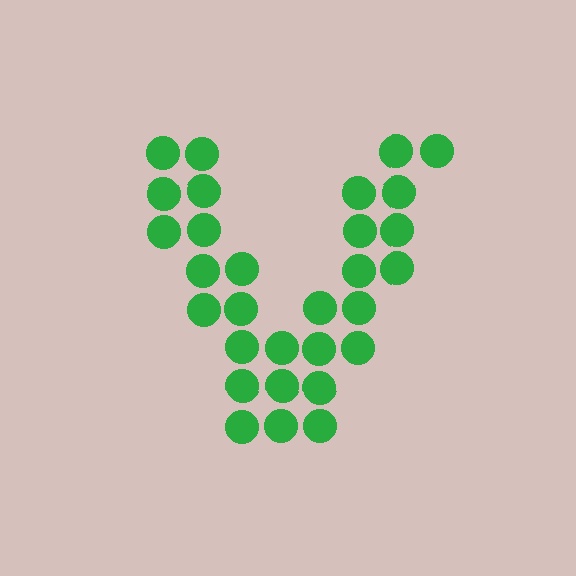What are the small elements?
The small elements are circles.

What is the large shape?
The large shape is the letter V.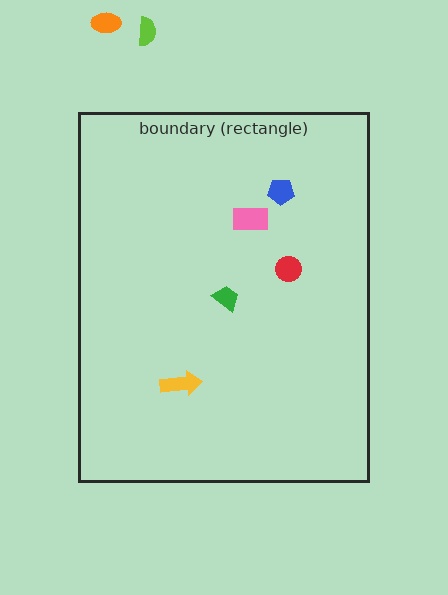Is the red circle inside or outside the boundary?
Inside.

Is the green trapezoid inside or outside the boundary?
Inside.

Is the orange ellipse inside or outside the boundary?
Outside.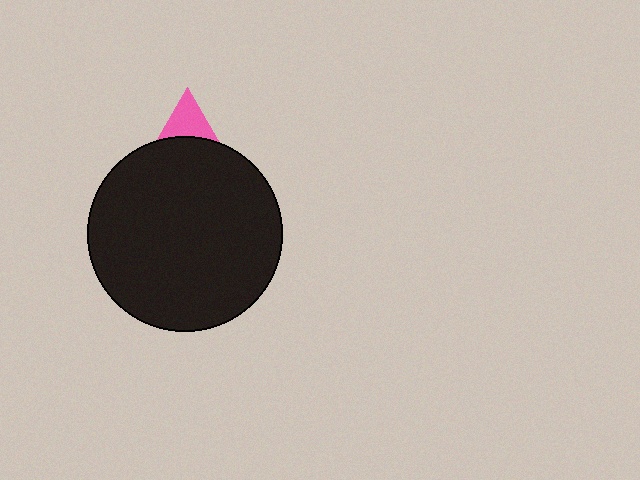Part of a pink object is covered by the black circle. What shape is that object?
It is a triangle.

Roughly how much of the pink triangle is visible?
A small part of it is visible (roughly 31%).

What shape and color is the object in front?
The object in front is a black circle.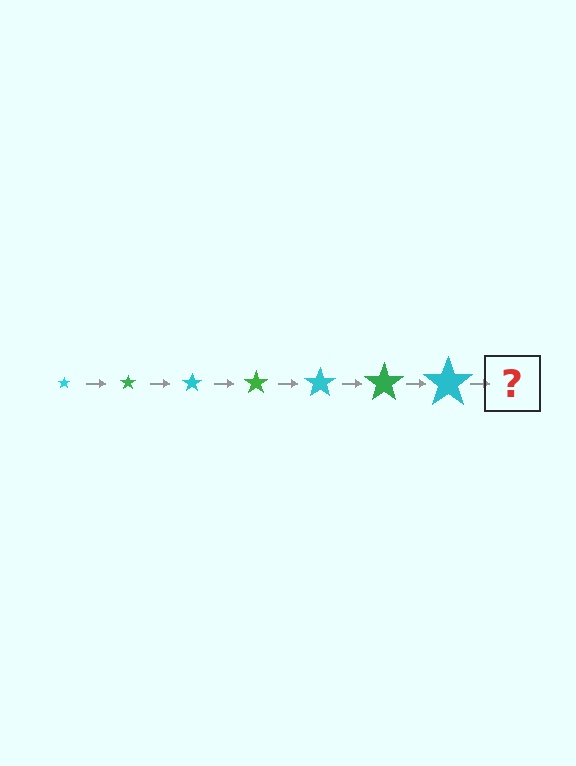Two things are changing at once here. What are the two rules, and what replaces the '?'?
The two rules are that the star grows larger each step and the color cycles through cyan and green. The '?' should be a green star, larger than the previous one.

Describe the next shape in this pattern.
It should be a green star, larger than the previous one.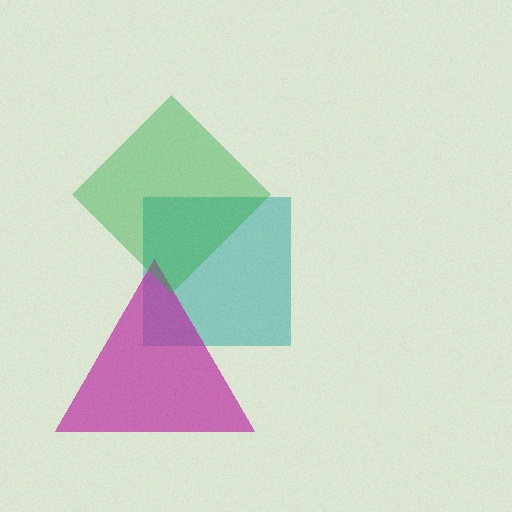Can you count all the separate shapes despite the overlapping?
Yes, there are 3 separate shapes.